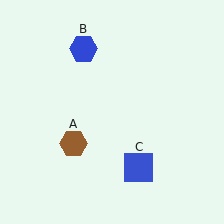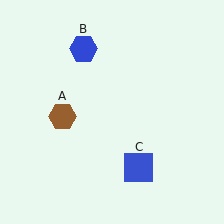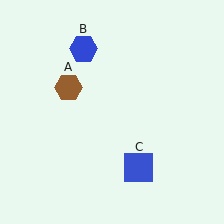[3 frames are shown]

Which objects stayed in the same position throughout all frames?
Blue hexagon (object B) and blue square (object C) remained stationary.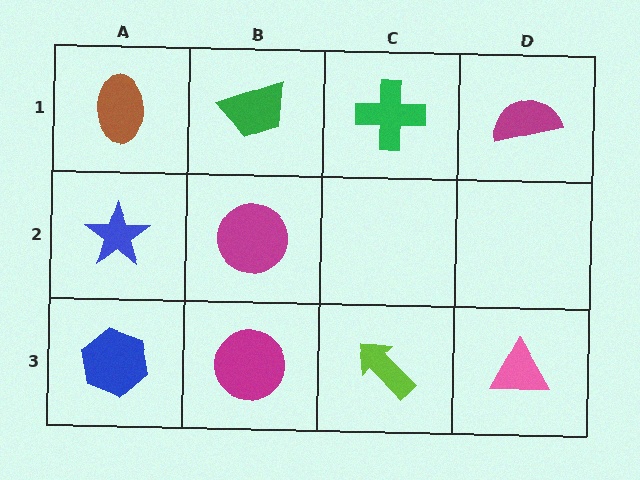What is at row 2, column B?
A magenta circle.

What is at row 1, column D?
A magenta semicircle.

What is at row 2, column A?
A blue star.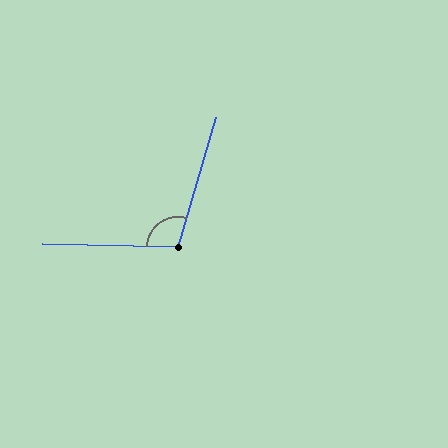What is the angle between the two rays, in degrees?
Approximately 105 degrees.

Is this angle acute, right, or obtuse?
It is obtuse.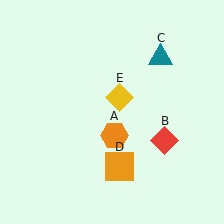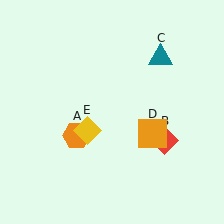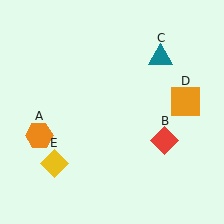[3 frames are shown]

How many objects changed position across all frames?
3 objects changed position: orange hexagon (object A), orange square (object D), yellow diamond (object E).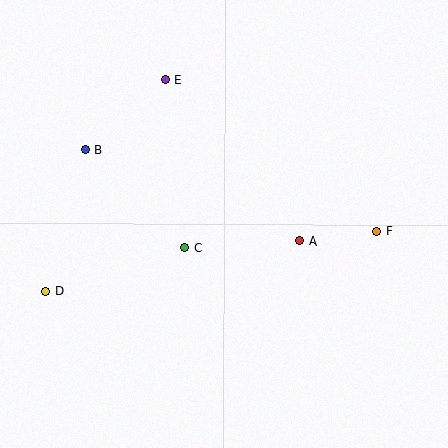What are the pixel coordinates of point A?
Point A is at (299, 241).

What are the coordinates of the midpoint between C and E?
The midpoint between C and E is at (175, 163).